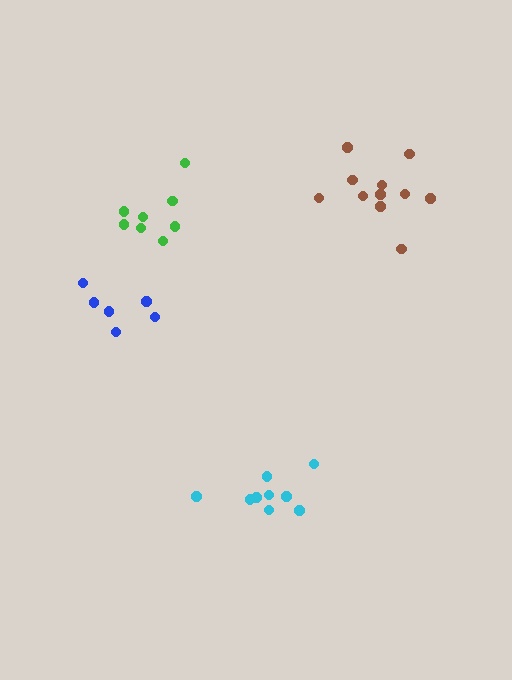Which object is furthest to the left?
The blue cluster is leftmost.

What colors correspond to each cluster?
The clusters are colored: blue, green, cyan, brown.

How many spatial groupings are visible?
There are 4 spatial groupings.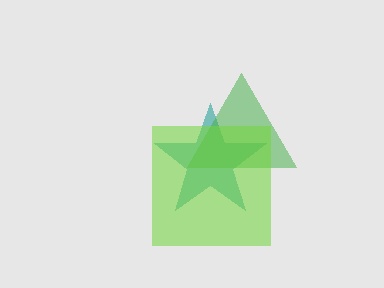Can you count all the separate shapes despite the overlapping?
Yes, there are 3 separate shapes.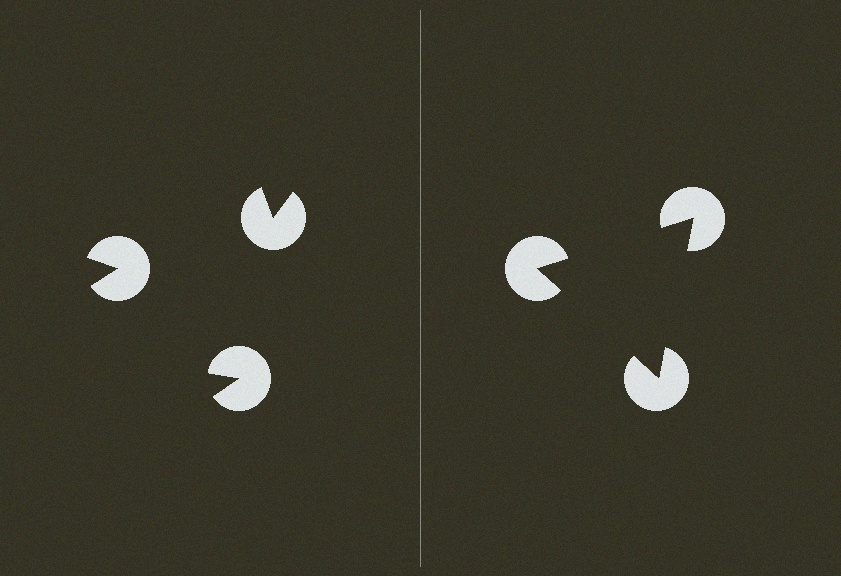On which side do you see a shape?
An illusory triangle appears on the right side. On the left side the wedge cuts are rotated, so no coherent shape forms.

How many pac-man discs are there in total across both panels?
6 — 3 on each side.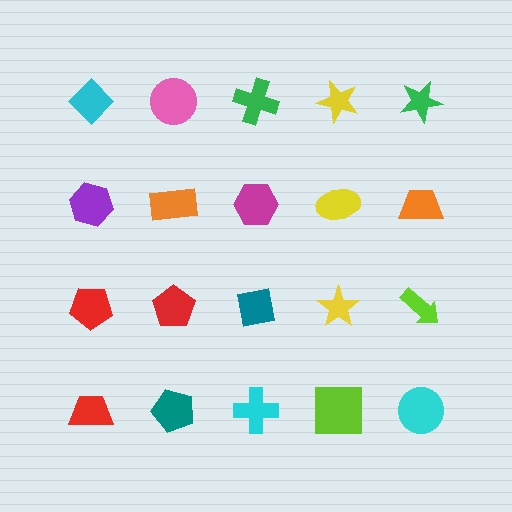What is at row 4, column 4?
A lime square.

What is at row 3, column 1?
A red pentagon.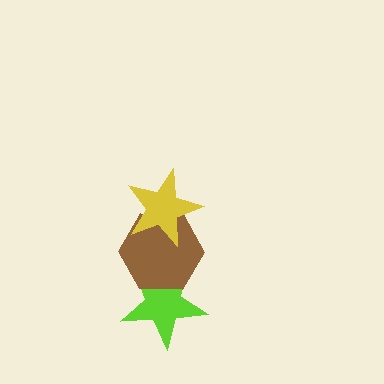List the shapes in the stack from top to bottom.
From top to bottom: the yellow star, the brown hexagon, the lime star.